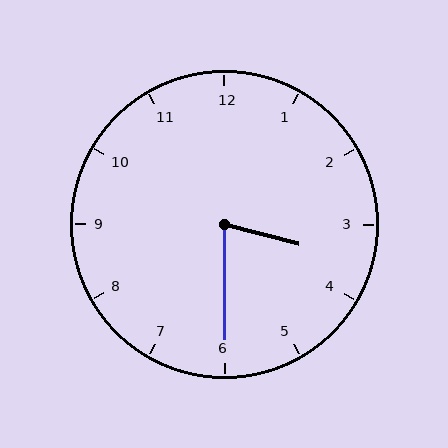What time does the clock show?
3:30.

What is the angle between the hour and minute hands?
Approximately 75 degrees.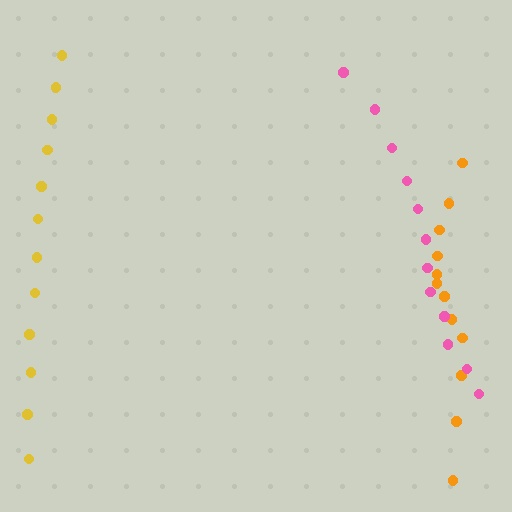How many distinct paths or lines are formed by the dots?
There are 3 distinct paths.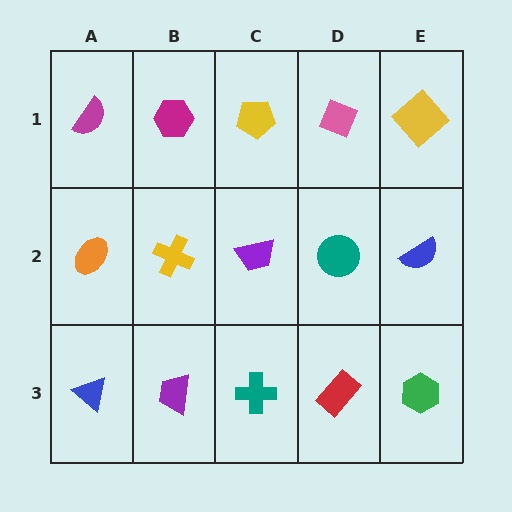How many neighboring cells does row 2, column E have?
3.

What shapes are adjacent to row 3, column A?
An orange ellipse (row 2, column A), a purple trapezoid (row 3, column B).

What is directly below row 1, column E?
A blue semicircle.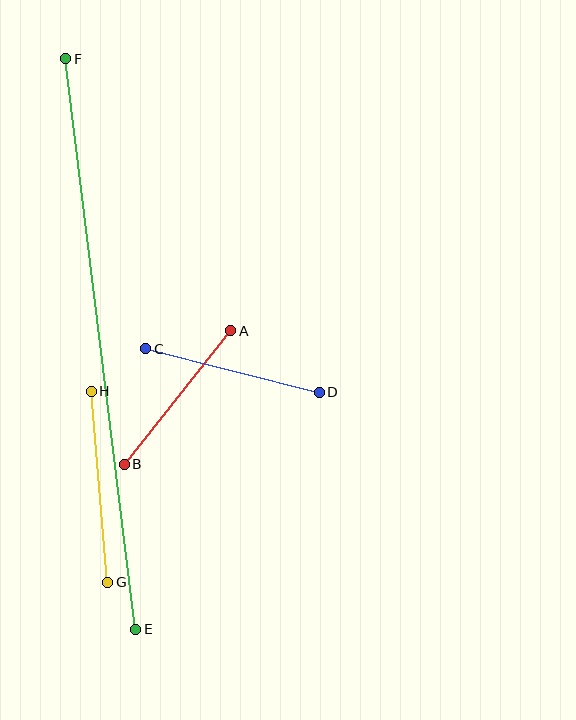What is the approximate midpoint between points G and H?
The midpoint is at approximately (100, 487) pixels.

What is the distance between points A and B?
The distance is approximately 171 pixels.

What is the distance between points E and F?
The distance is approximately 575 pixels.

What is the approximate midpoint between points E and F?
The midpoint is at approximately (101, 344) pixels.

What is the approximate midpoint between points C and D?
The midpoint is at approximately (233, 370) pixels.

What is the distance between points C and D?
The distance is approximately 179 pixels.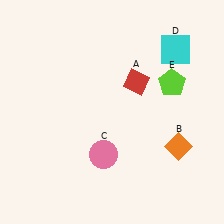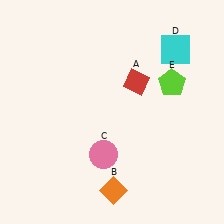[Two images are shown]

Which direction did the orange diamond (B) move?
The orange diamond (B) moved left.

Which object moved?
The orange diamond (B) moved left.